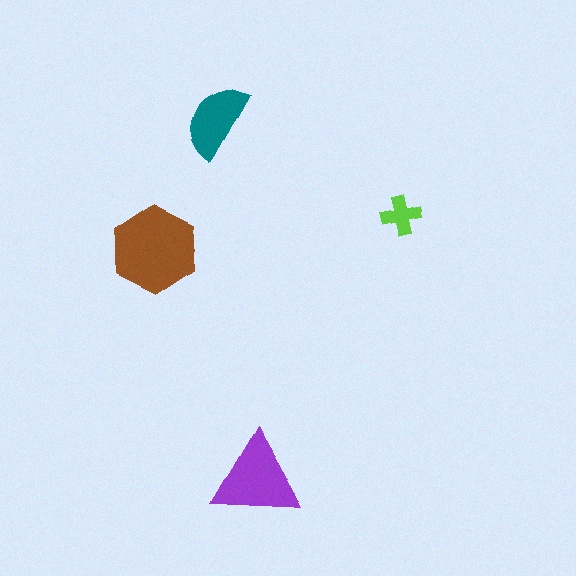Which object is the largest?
The brown hexagon.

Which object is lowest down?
The purple triangle is bottommost.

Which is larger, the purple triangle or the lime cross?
The purple triangle.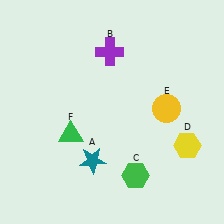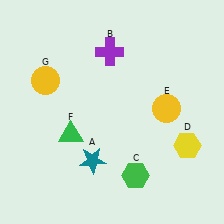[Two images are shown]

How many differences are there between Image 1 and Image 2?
There is 1 difference between the two images.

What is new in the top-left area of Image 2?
A yellow circle (G) was added in the top-left area of Image 2.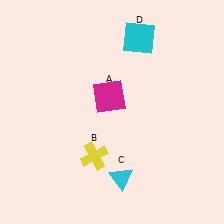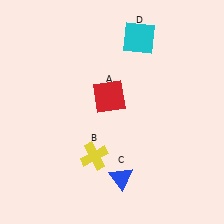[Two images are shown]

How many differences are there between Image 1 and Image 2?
There are 2 differences between the two images.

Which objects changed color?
A changed from magenta to red. C changed from cyan to blue.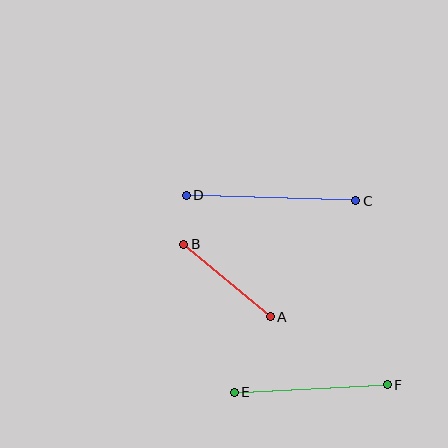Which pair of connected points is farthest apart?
Points C and D are farthest apart.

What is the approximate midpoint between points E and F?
The midpoint is at approximately (311, 389) pixels.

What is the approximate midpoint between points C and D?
The midpoint is at approximately (271, 198) pixels.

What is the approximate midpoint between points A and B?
The midpoint is at approximately (227, 281) pixels.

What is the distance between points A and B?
The distance is approximately 113 pixels.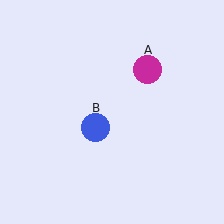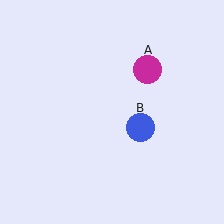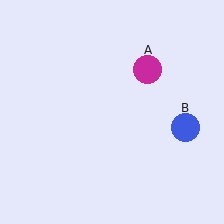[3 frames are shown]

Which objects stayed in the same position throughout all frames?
Magenta circle (object A) remained stationary.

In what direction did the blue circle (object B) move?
The blue circle (object B) moved right.